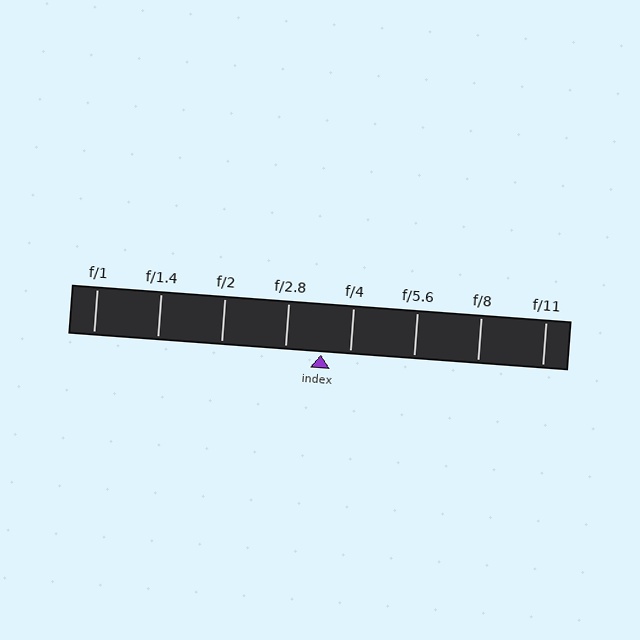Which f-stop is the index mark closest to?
The index mark is closest to f/4.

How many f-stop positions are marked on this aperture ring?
There are 8 f-stop positions marked.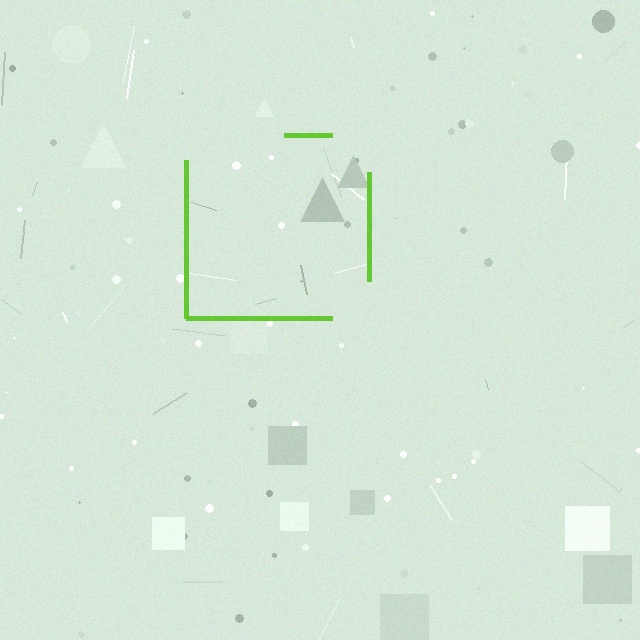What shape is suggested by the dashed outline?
The dashed outline suggests a square.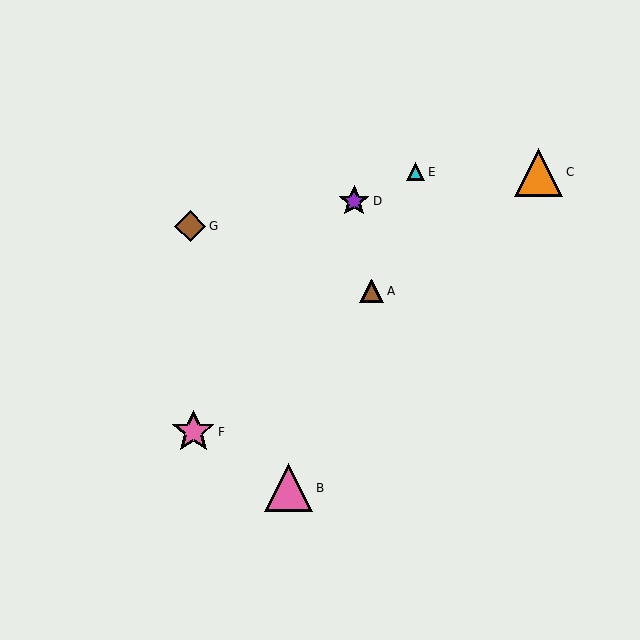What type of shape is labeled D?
Shape D is a purple star.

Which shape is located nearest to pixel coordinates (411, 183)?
The cyan triangle (labeled E) at (416, 172) is nearest to that location.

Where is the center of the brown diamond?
The center of the brown diamond is at (190, 226).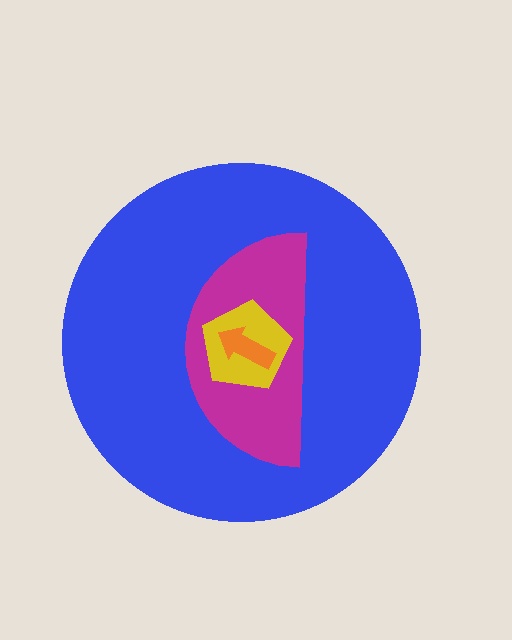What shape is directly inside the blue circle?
The magenta semicircle.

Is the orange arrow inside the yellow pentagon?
Yes.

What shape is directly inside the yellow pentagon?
The orange arrow.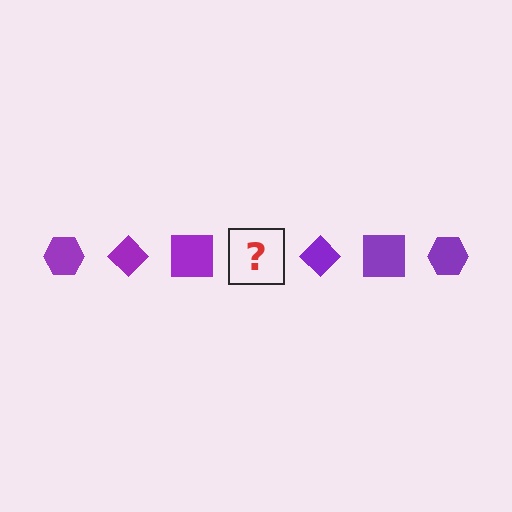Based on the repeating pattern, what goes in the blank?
The blank should be a purple hexagon.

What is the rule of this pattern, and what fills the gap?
The rule is that the pattern cycles through hexagon, diamond, square shapes in purple. The gap should be filled with a purple hexagon.